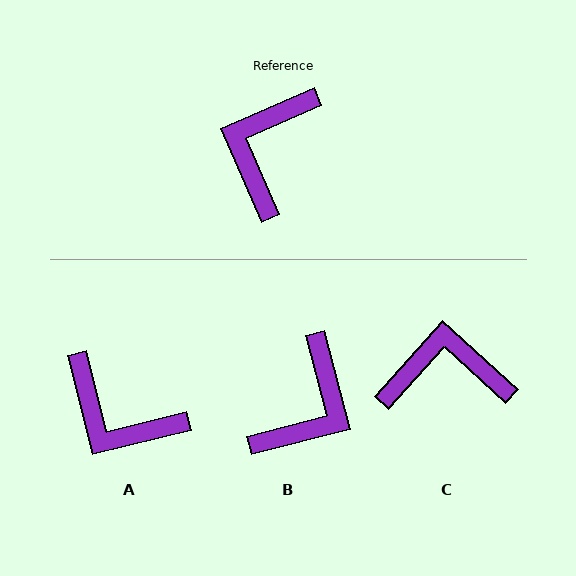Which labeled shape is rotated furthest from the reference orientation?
B, about 171 degrees away.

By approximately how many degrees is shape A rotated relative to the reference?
Approximately 80 degrees counter-clockwise.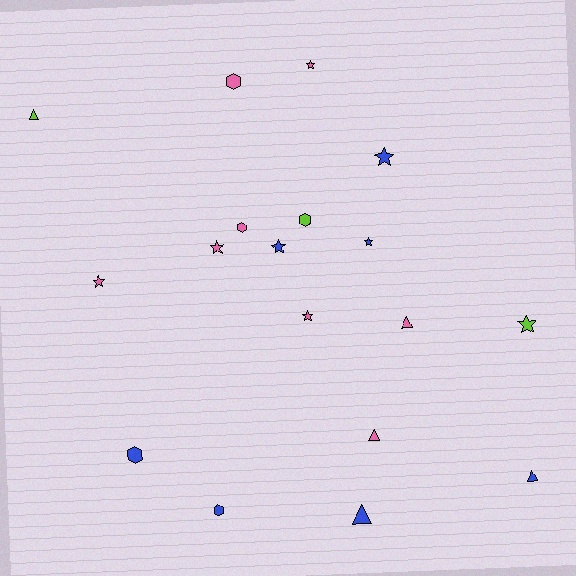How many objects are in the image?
There are 18 objects.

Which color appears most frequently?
Pink, with 8 objects.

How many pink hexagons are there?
There are 2 pink hexagons.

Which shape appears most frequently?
Star, with 8 objects.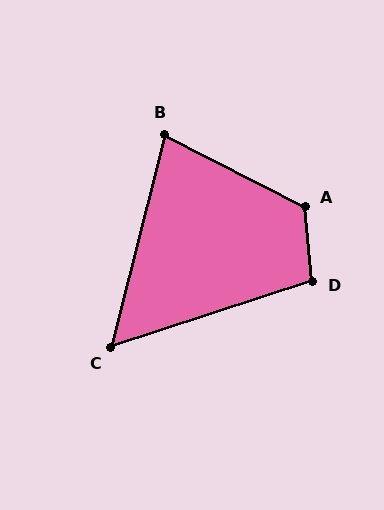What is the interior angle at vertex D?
Approximately 103 degrees (obtuse).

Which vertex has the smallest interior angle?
C, at approximately 58 degrees.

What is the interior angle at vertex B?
Approximately 77 degrees (acute).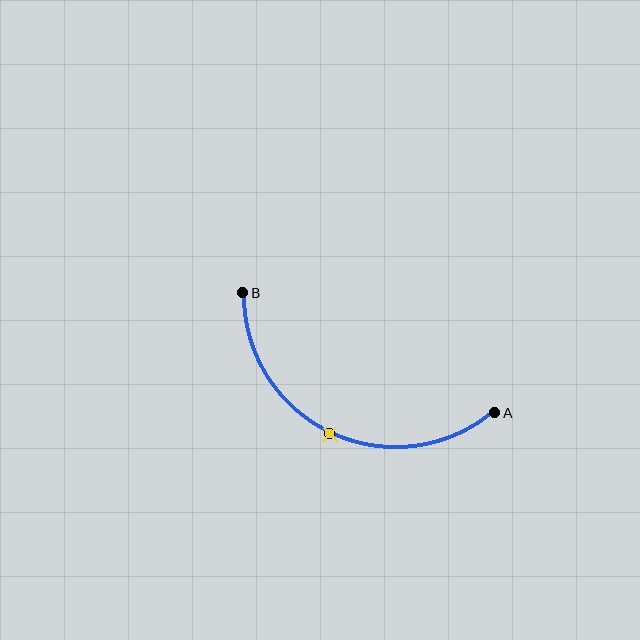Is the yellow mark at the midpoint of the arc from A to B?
Yes. The yellow mark lies on the arc at equal arc-length from both A and B — it is the arc midpoint.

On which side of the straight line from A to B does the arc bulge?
The arc bulges below the straight line connecting A and B.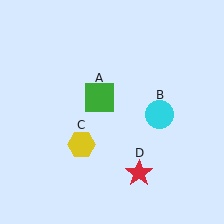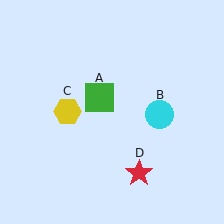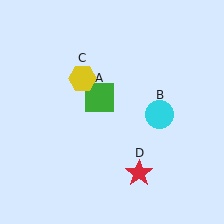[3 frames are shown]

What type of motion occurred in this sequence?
The yellow hexagon (object C) rotated clockwise around the center of the scene.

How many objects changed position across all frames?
1 object changed position: yellow hexagon (object C).